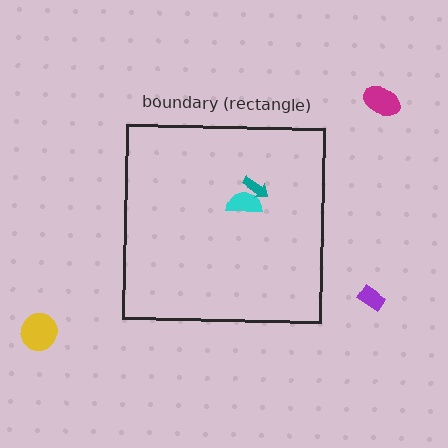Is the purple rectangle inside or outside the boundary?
Outside.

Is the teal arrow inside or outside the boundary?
Inside.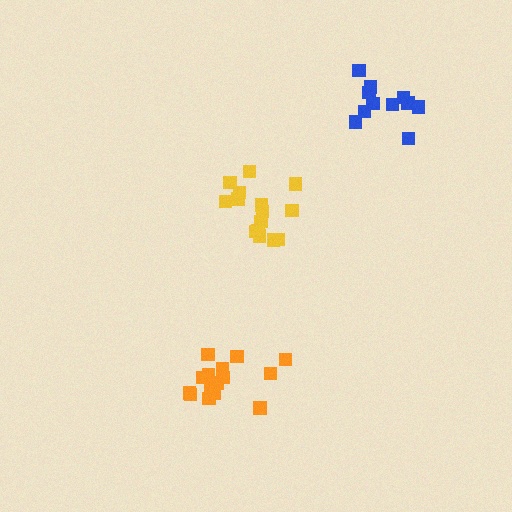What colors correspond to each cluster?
The clusters are colored: orange, blue, yellow.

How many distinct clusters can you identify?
There are 3 distinct clusters.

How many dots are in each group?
Group 1: 15 dots, Group 2: 11 dots, Group 3: 15 dots (41 total).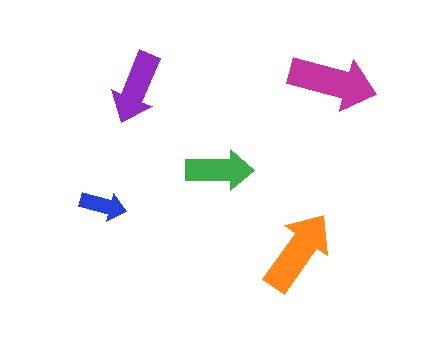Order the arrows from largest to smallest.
the magenta one, the orange one, the purple one, the green one, the blue one.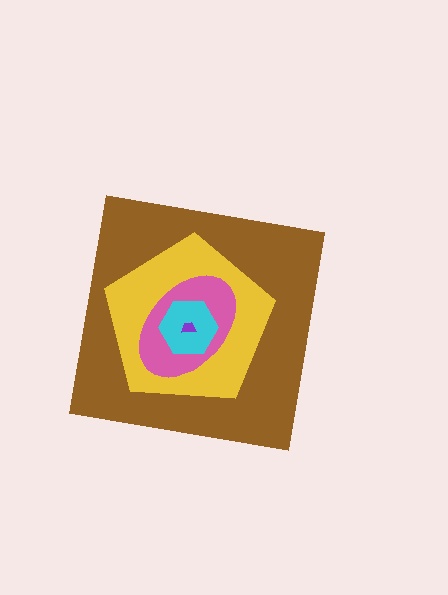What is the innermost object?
The purple trapezoid.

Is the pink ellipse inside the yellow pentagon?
Yes.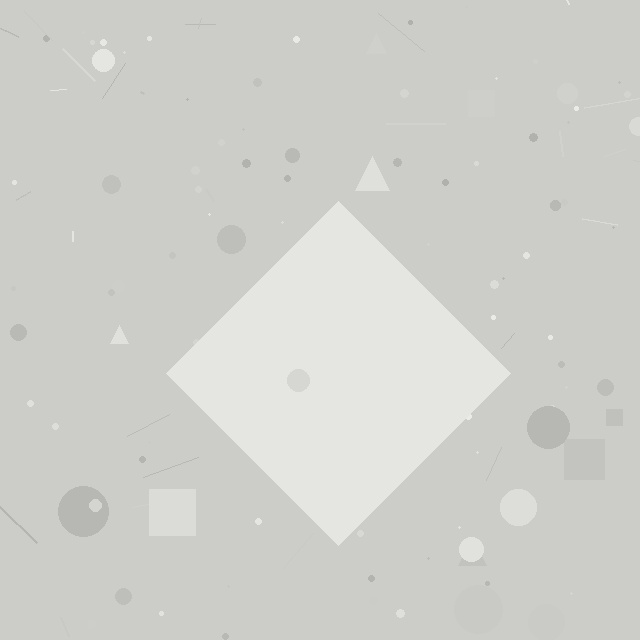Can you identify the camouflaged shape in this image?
The camouflaged shape is a diamond.